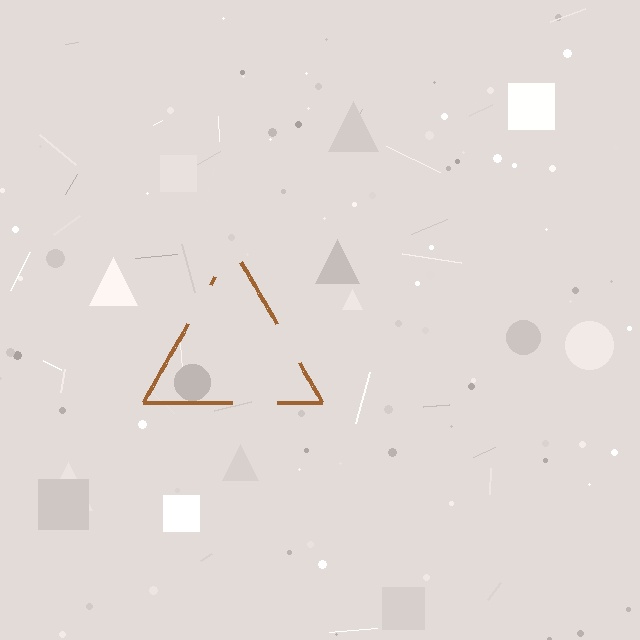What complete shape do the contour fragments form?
The contour fragments form a triangle.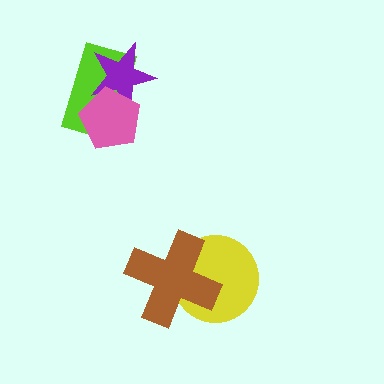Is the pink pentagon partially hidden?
No, no other shape covers it.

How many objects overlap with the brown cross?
1 object overlaps with the brown cross.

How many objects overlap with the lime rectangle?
2 objects overlap with the lime rectangle.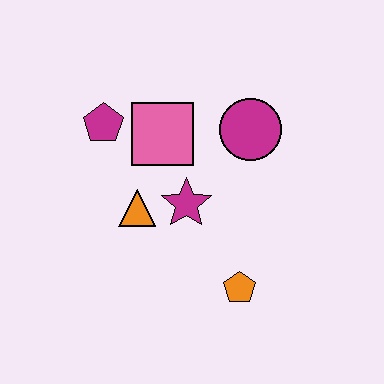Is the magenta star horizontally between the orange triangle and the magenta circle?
Yes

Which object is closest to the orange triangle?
The magenta star is closest to the orange triangle.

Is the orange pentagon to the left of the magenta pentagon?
No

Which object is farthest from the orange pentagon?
The magenta pentagon is farthest from the orange pentagon.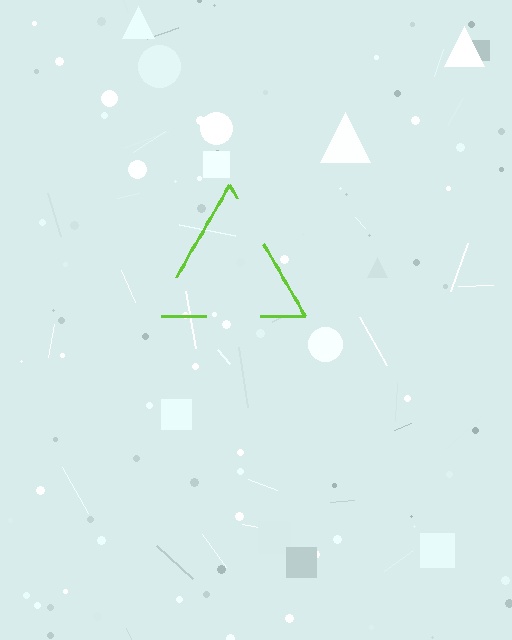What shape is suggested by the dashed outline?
The dashed outline suggests a triangle.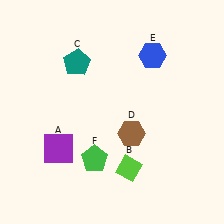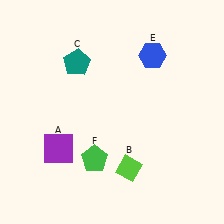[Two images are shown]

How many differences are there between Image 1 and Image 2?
There is 1 difference between the two images.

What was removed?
The brown hexagon (D) was removed in Image 2.